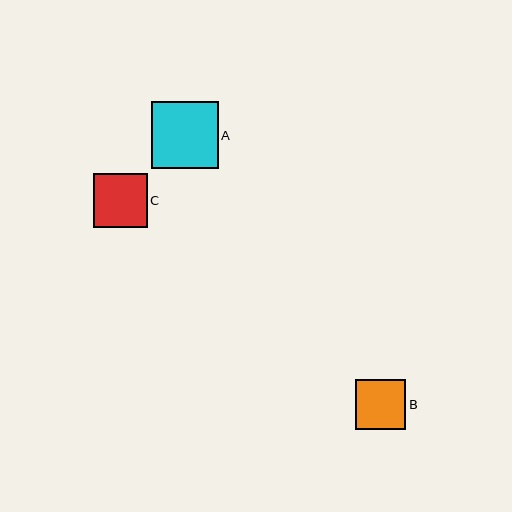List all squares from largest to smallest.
From largest to smallest: A, C, B.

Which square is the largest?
Square A is the largest with a size of approximately 67 pixels.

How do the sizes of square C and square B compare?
Square C and square B are approximately the same size.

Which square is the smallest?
Square B is the smallest with a size of approximately 50 pixels.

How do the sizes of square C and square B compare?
Square C and square B are approximately the same size.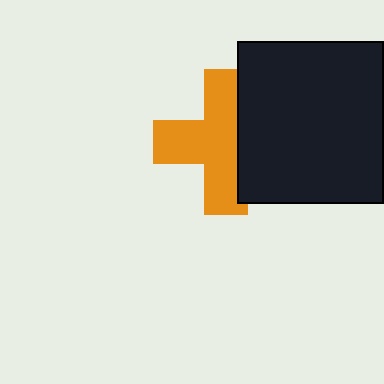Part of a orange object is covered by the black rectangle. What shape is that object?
It is a cross.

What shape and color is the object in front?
The object in front is a black rectangle.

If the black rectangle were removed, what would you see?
You would see the complete orange cross.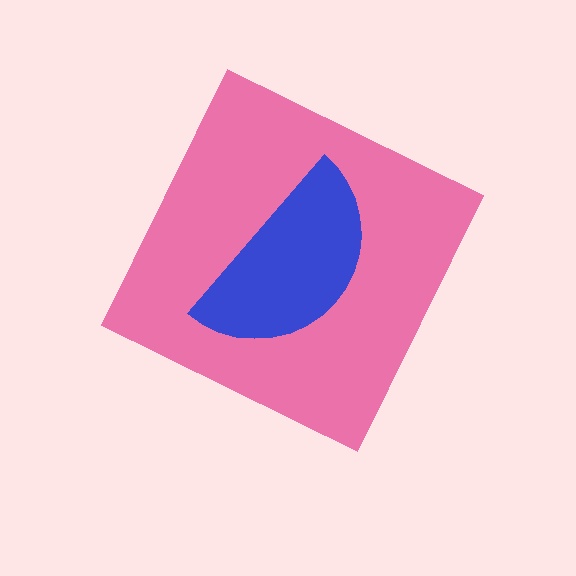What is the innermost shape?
The blue semicircle.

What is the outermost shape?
The pink diamond.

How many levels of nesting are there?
2.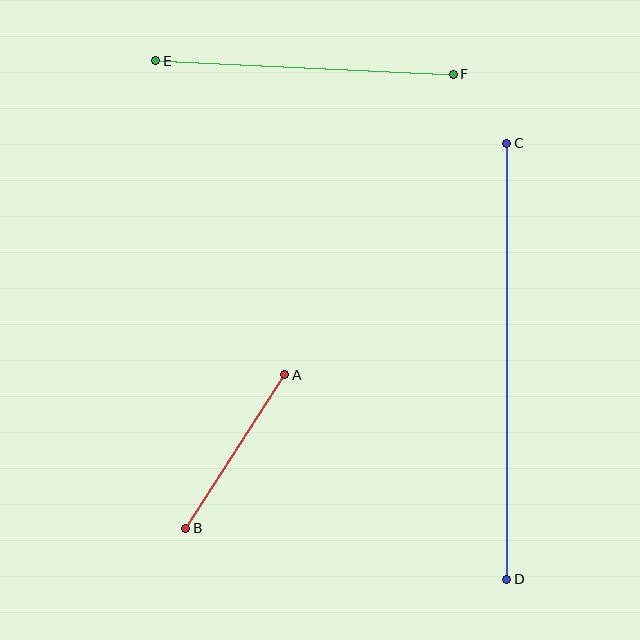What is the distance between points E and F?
The distance is approximately 298 pixels.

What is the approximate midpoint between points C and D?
The midpoint is at approximately (507, 361) pixels.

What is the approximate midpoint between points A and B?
The midpoint is at approximately (235, 451) pixels.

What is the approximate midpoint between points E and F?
The midpoint is at approximately (305, 68) pixels.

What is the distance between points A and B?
The distance is approximately 183 pixels.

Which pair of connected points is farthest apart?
Points C and D are farthest apart.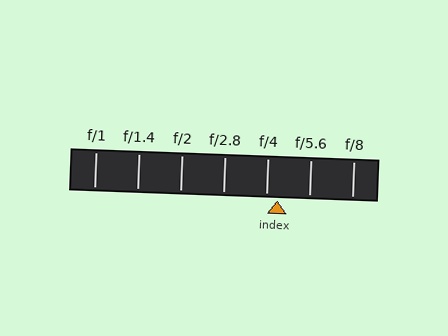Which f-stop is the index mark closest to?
The index mark is closest to f/4.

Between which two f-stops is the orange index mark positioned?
The index mark is between f/4 and f/5.6.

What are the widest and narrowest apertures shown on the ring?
The widest aperture shown is f/1 and the narrowest is f/8.